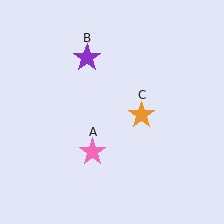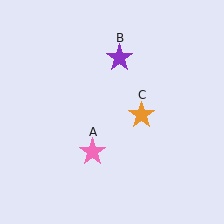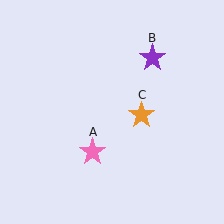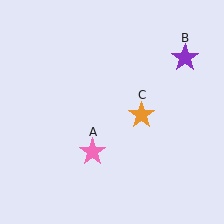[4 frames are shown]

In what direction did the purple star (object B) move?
The purple star (object B) moved right.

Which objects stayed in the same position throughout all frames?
Pink star (object A) and orange star (object C) remained stationary.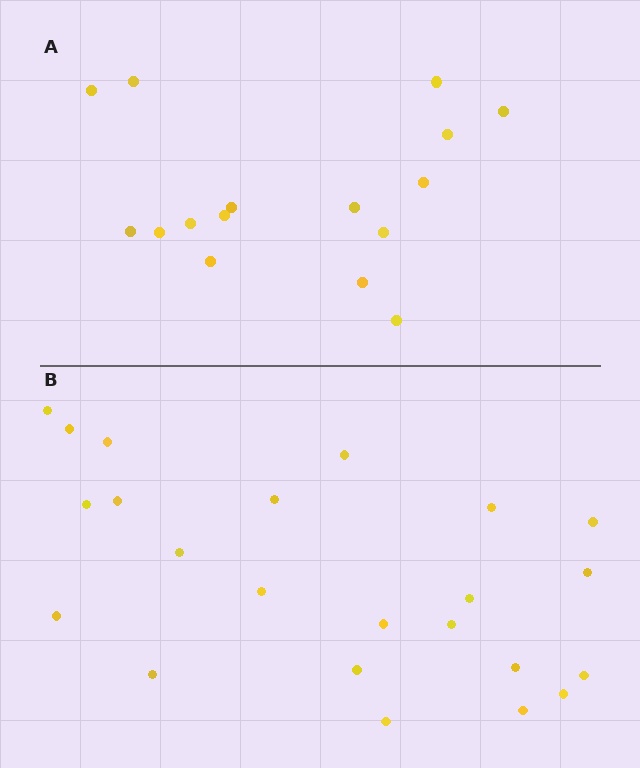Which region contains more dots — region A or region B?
Region B (the bottom region) has more dots.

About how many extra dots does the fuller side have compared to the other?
Region B has roughly 8 or so more dots than region A.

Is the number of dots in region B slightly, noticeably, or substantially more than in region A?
Region B has noticeably more, but not dramatically so. The ratio is roughly 1.4 to 1.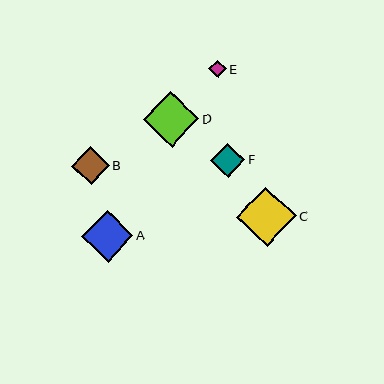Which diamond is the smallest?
Diamond E is the smallest with a size of approximately 18 pixels.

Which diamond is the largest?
Diamond C is the largest with a size of approximately 60 pixels.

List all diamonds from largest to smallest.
From largest to smallest: C, D, A, B, F, E.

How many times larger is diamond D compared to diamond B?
Diamond D is approximately 1.5 times the size of diamond B.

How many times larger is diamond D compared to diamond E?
Diamond D is approximately 3.2 times the size of diamond E.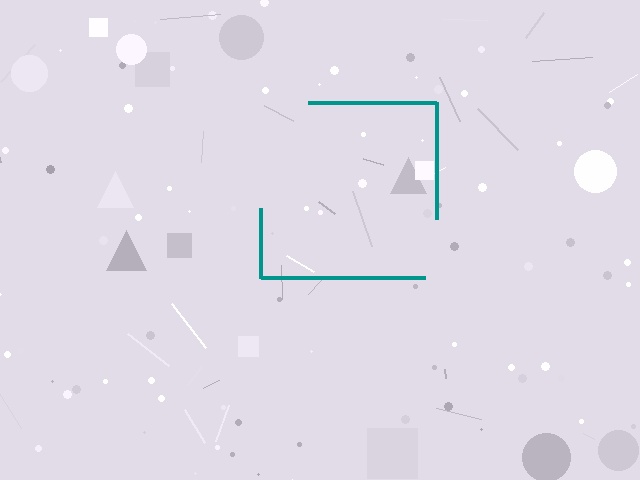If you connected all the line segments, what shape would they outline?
They would outline a square.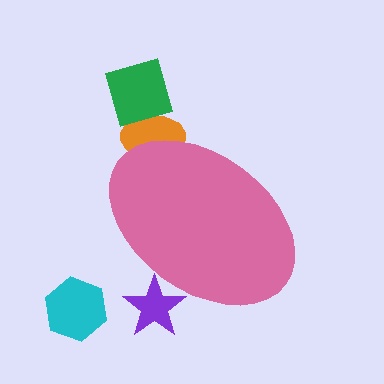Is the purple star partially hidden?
Yes, the purple star is partially hidden behind the pink ellipse.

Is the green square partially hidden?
No, the green square is fully visible.